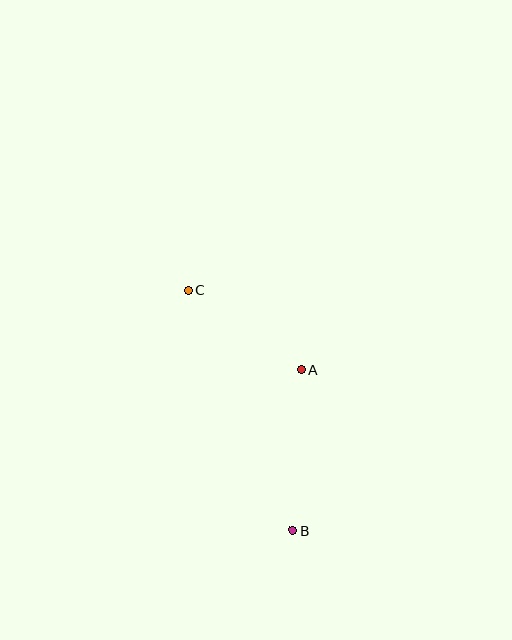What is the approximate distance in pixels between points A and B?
The distance between A and B is approximately 161 pixels.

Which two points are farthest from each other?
Points B and C are farthest from each other.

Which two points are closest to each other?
Points A and C are closest to each other.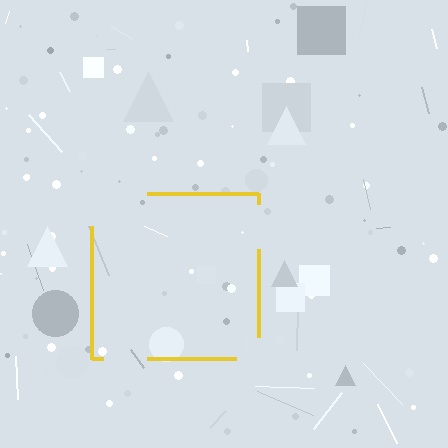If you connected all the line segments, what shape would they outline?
They would outline a square.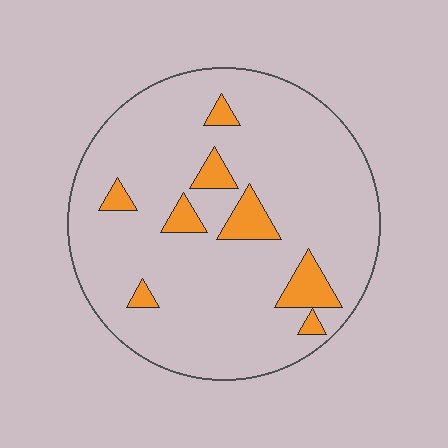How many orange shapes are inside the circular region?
8.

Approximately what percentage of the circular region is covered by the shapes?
Approximately 10%.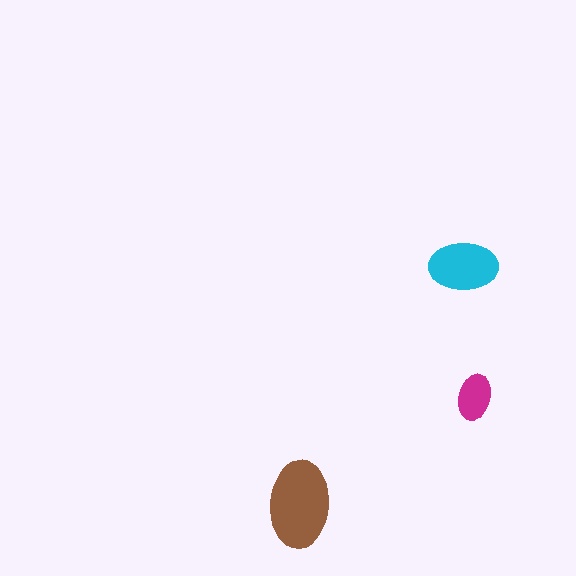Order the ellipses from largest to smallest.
the brown one, the cyan one, the magenta one.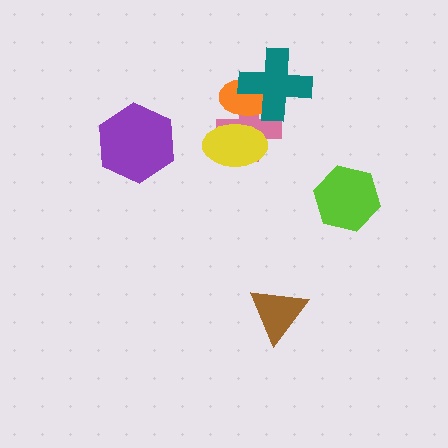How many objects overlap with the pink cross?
3 objects overlap with the pink cross.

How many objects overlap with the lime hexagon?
0 objects overlap with the lime hexagon.